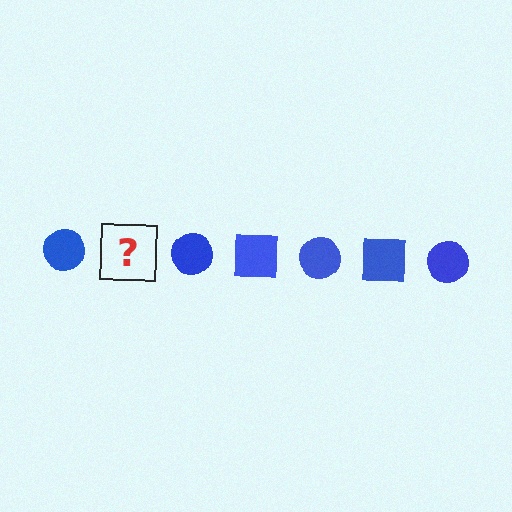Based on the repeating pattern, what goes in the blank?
The blank should be a blue square.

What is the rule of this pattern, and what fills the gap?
The rule is that the pattern cycles through circle, square shapes in blue. The gap should be filled with a blue square.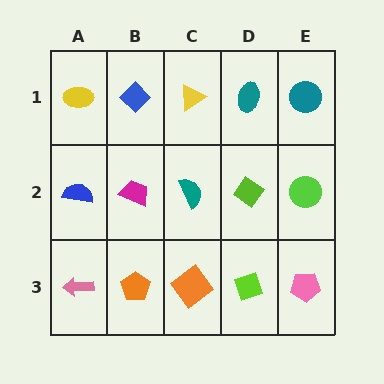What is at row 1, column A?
A yellow ellipse.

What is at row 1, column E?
A teal circle.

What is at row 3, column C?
An orange diamond.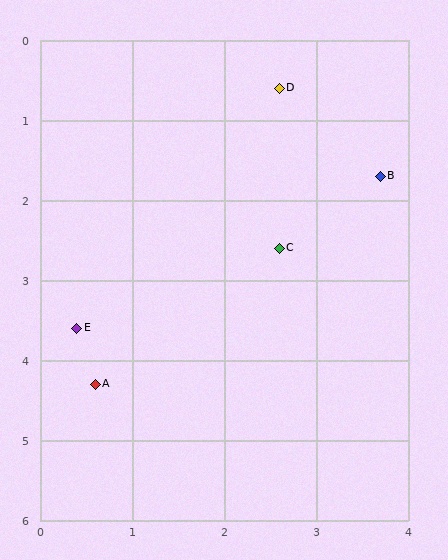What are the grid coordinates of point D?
Point D is at approximately (2.6, 0.6).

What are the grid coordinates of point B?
Point B is at approximately (3.7, 1.7).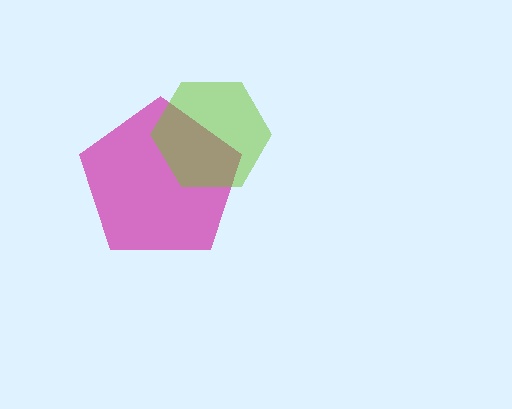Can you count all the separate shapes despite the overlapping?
Yes, there are 2 separate shapes.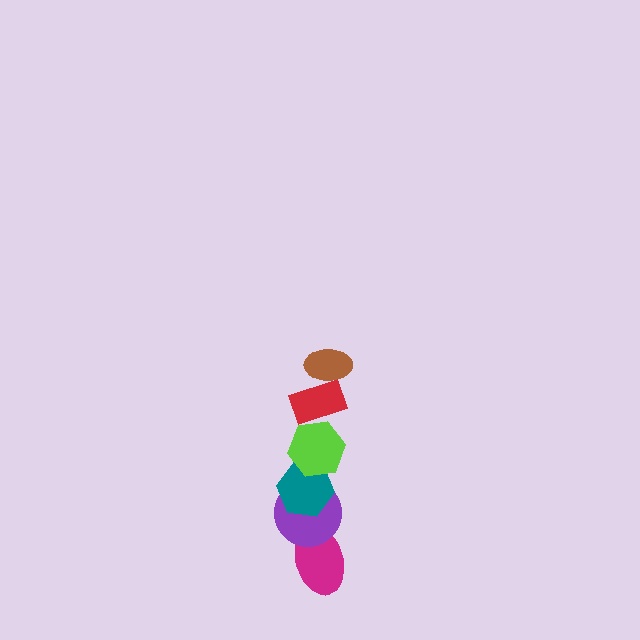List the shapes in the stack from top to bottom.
From top to bottom: the brown ellipse, the red rectangle, the lime hexagon, the teal hexagon, the purple circle, the magenta ellipse.